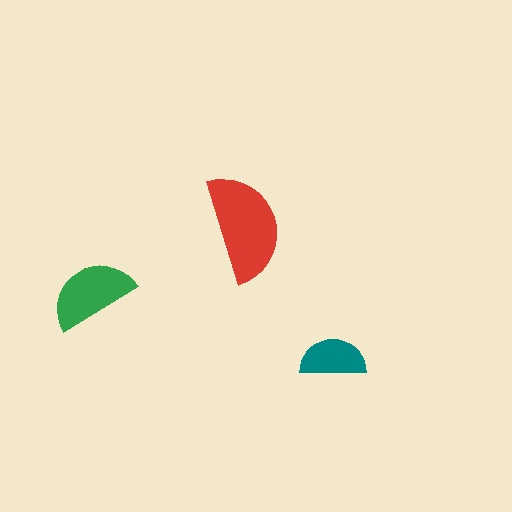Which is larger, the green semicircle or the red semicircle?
The red one.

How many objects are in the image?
There are 3 objects in the image.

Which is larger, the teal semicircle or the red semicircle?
The red one.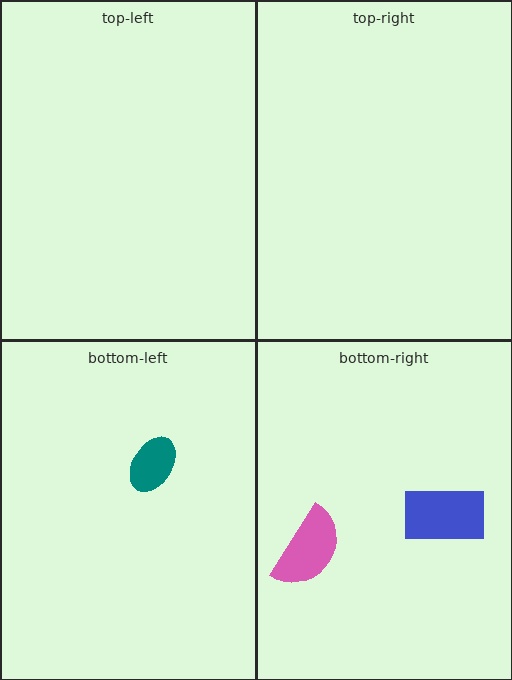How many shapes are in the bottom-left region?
1.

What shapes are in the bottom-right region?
The pink semicircle, the blue rectangle.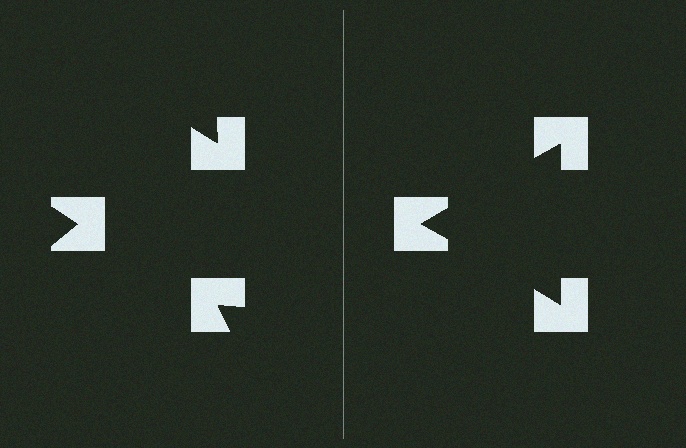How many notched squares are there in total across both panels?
6 — 3 on each side.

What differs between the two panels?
The notched squares are positioned identically on both sides; only the wedge orientations differ. On the right they align to a triangle; on the left they are misaligned.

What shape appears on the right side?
An illusory triangle.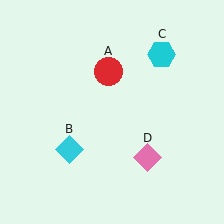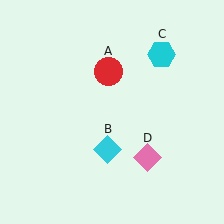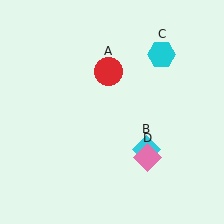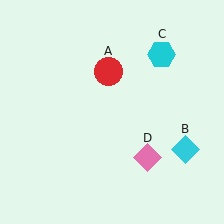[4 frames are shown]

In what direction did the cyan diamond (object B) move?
The cyan diamond (object B) moved right.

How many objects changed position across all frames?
1 object changed position: cyan diamond (object B).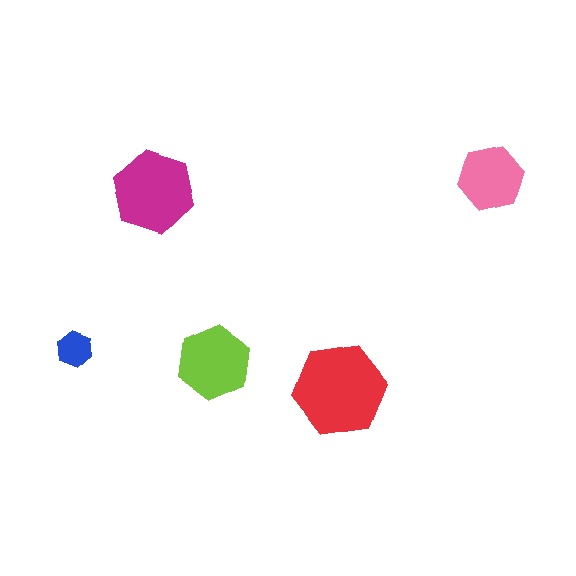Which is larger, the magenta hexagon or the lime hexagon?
The magenta one.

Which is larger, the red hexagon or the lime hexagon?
The red one.